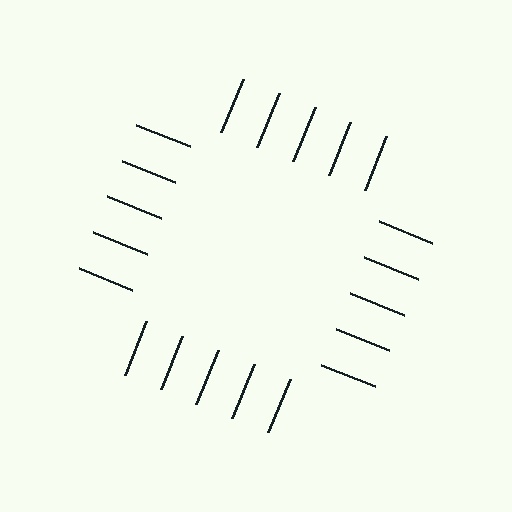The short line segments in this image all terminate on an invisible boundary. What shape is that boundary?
An illusory square — the line segments terminate on its edges but no continuous stroke is drawn.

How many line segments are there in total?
20 — 5 along each of the 4 edges.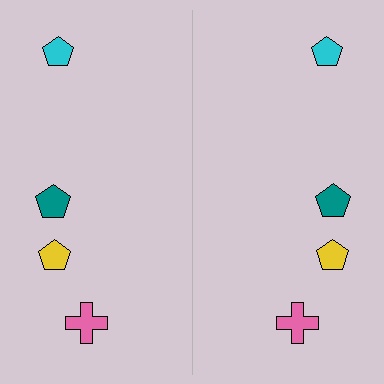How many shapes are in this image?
There are 8 shapes in this image.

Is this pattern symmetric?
Yes, this pattern has bilateral (reflection) symmetry.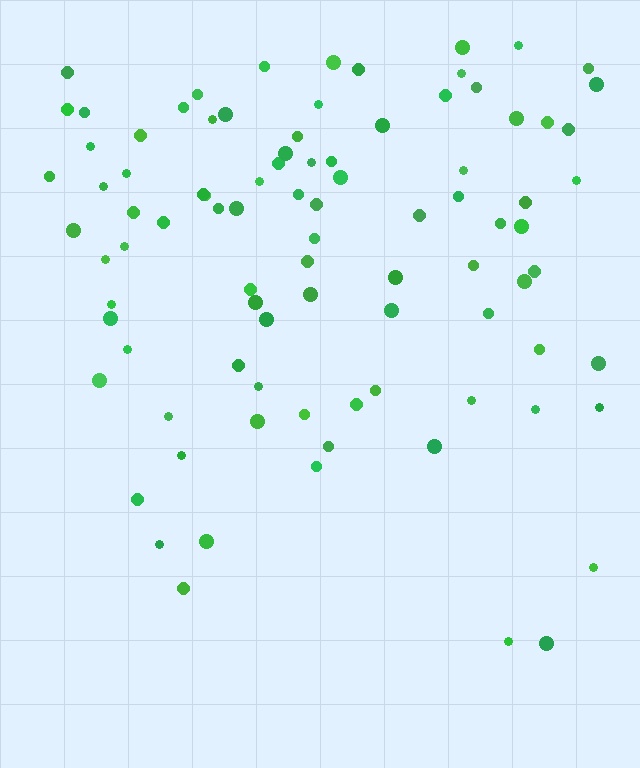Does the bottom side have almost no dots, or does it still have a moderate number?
Still a moderate number, just noticeably fewer than the top.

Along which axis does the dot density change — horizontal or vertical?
Vertical.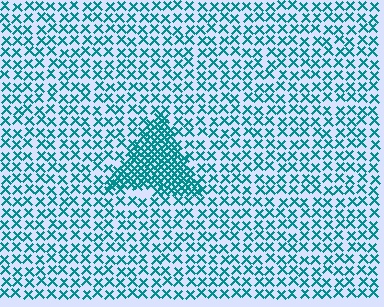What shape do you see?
I see a triangle.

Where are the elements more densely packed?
The elements are more densely packed inside the triangle boundary.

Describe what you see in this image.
The image contains small teal elements arranged at two different densities. A triangle-shaped region is visible where the elements are more densely packed than the surrounding area.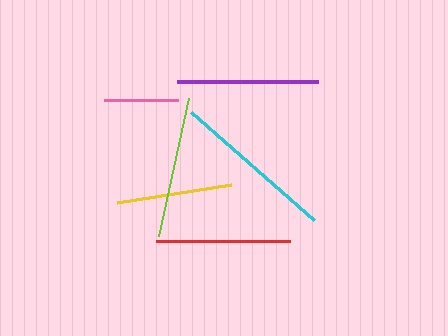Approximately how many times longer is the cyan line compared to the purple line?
The cyan line is approximately 1.2 times the length of the purple line.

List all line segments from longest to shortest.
From longest to shortest: cyan, purple, lime, red, yellow, pink.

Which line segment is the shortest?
The pink line is the shortest at approximately 74 pixels.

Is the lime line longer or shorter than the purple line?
The purple line is longer than the lime line.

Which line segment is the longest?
The cyan line is the longest at approximately 164 pixels.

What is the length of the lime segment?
The lime segment is approximately 140 pixels long.